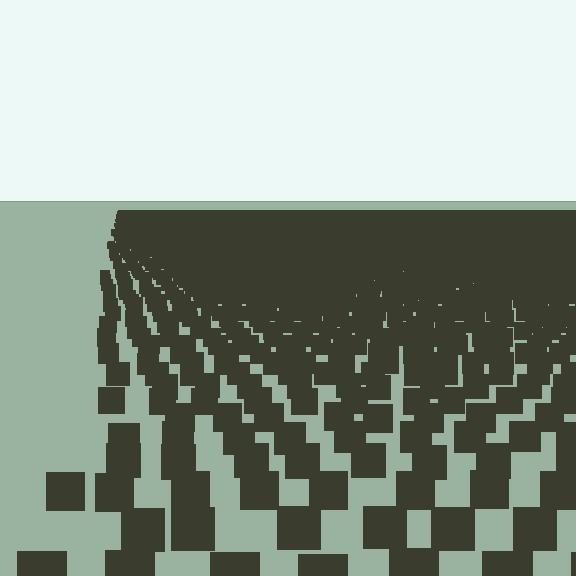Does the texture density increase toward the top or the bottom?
Density increases toward the top.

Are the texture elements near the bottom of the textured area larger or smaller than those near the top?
Larger. Near the bottom, elements are closer to the viewer and appear at a bigger on-screen size.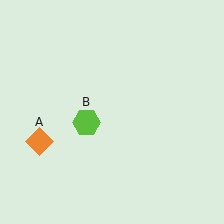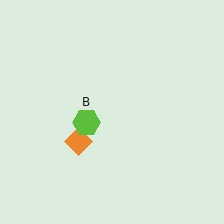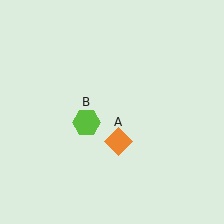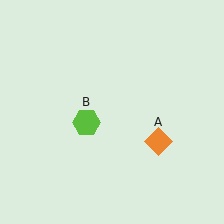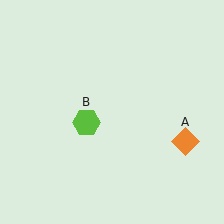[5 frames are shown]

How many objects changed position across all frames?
1 object changed position: orange diamond (object A).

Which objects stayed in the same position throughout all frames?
Lime hexagon (object B) remained stationary.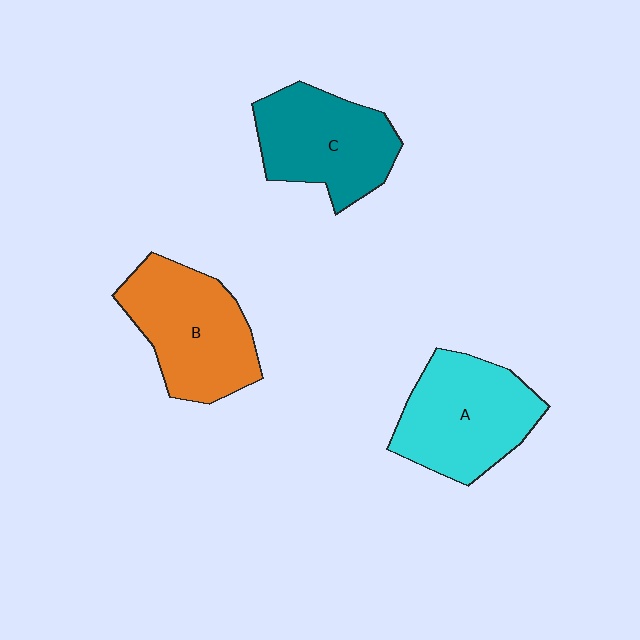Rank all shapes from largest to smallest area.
From largest to smallest: B (orange), A (cyan), C (teal).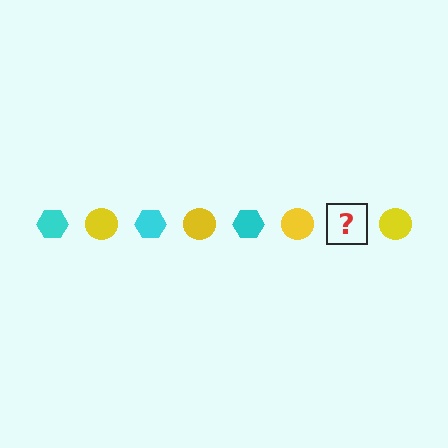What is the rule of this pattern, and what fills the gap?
The rule is that the pattern alternates between cyan hexagon and yellow circle. The gap should be filled with a cyan hexagon.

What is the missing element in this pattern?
The missing element is a cyan hexagon.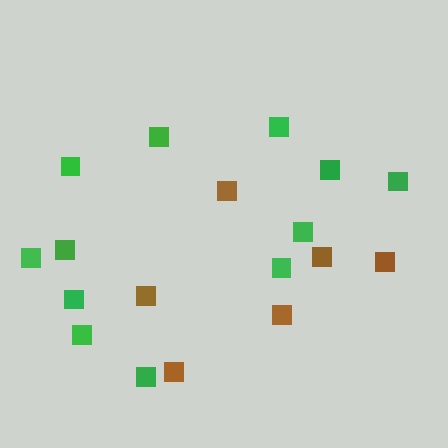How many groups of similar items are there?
There are 2 groups: one group of brown squares (6) and one group of green squares (12).